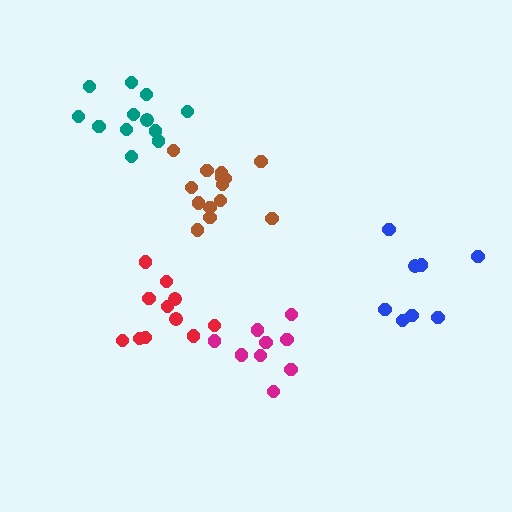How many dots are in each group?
Group 1: 14 dots, Group 2: 8 dots, Group 3: 11 dots, Group 4: 9 dots, Group 5: 12 dots (54 total).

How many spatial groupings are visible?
There are 5 spatial groupings.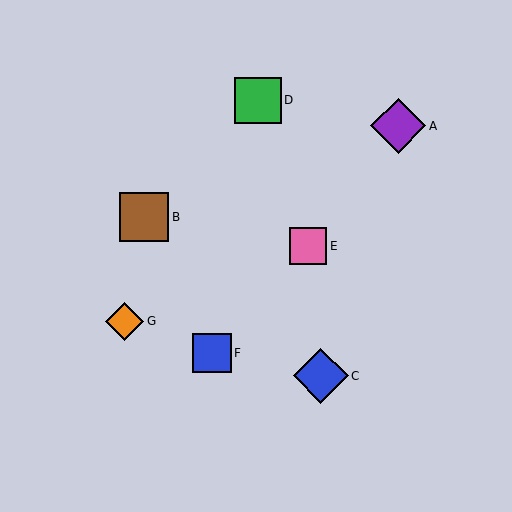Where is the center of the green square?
The center of the green square is at (258, 100).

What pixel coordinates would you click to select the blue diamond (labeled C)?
Click at (321, 376) to select the blue diamond C.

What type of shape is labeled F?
Shape F is a blue square.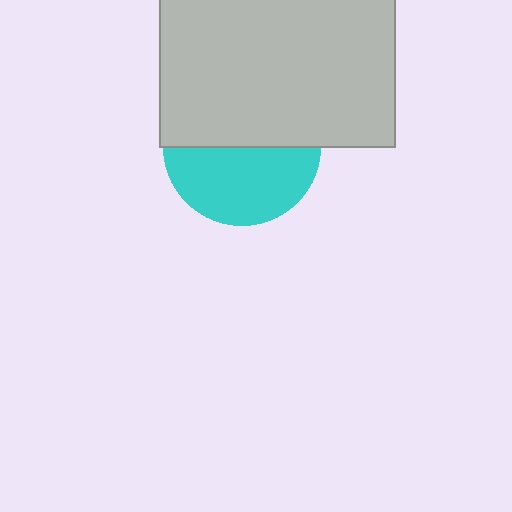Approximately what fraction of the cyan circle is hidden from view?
Roughly 50% of the cyan circle is hidden behind the light gray rectangle.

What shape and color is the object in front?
The object in front is a light gray rectangle.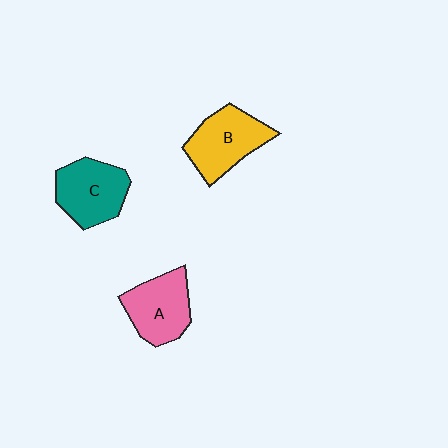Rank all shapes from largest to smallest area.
From largest to smallest: B (yellow), C (teal), A (pink).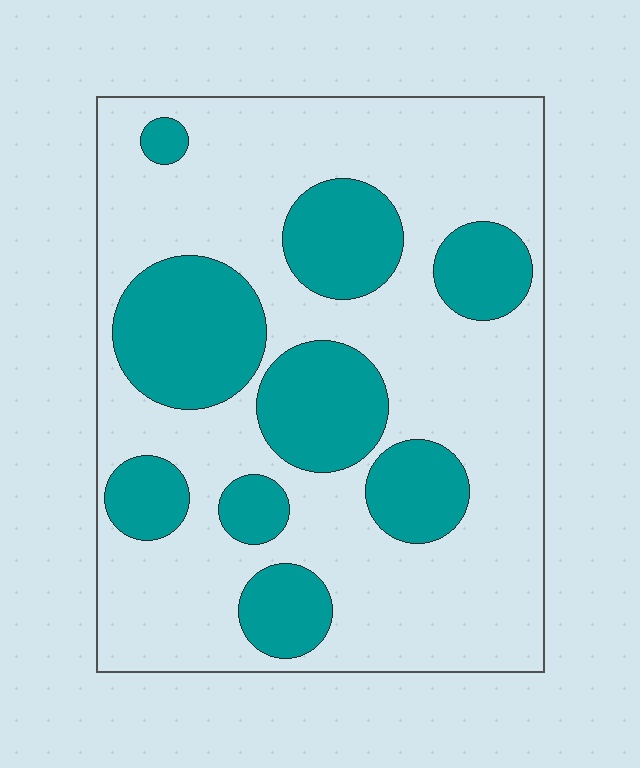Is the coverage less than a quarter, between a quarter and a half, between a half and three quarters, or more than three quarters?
Between a quarter and a half.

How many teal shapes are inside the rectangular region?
9.